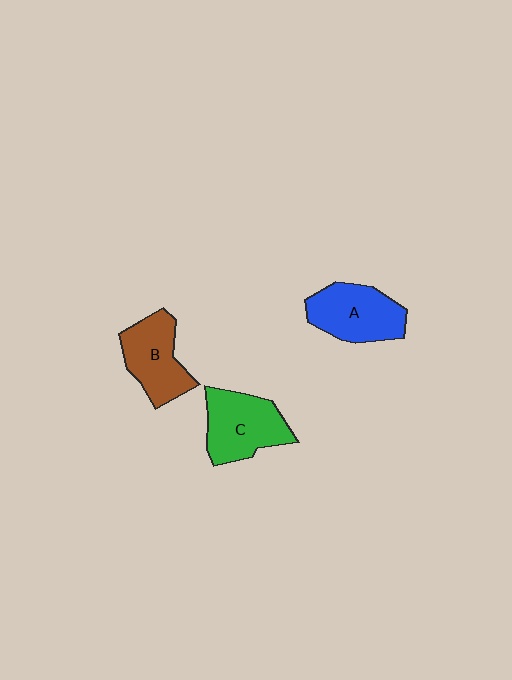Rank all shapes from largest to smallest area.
From largest to smallest: C (green), A (blue), B (brown).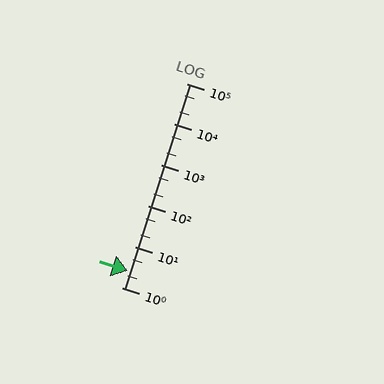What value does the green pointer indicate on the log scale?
The pointer indicates approximately 2.5.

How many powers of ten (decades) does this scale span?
The scale spans 5 decades, from 1 to 100000.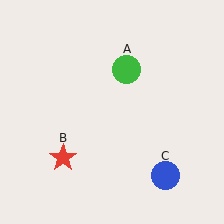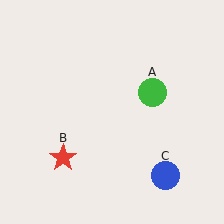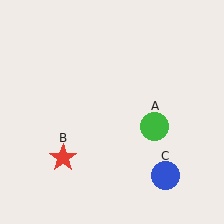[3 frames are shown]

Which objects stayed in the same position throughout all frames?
Red star (object B) and blue circle (object C) remained stationary.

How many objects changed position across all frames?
1 object changed position: green circle (object A).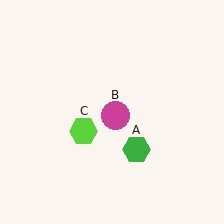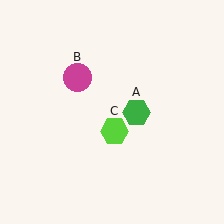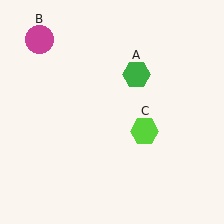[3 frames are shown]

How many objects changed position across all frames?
3 objects changed position: green hexagon (object A), magenta circle (object B), lime hexagon (object C).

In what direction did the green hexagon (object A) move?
The green hexagon (object A) moved up.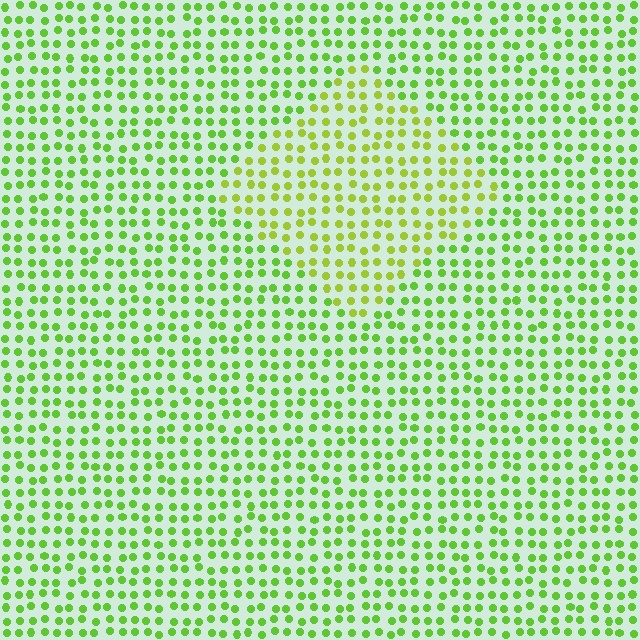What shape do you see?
I see a diamond.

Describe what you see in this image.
The image is filled with small lime elements in a uniform arrangement. A diamond-shaped region is visible where the elements are tinted to a slightly different hue, forming a subtle color boundary.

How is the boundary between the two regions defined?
The boundary is defined purely by a slight shift in hue (about 26 degrees). Spacing, size, and orientation are identical on both sides.